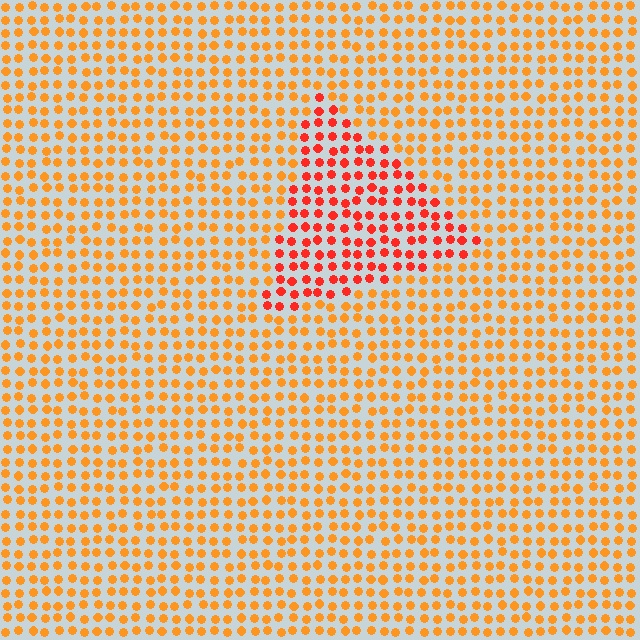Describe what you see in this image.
The image is filled with small orange elements in a uniform arrangement. A triangle-shaped region is visible where the elements are tinted to a slightly different hue, forming a subtle color boundary.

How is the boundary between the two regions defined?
The boundary is defined purely by a slight shift in hue (about 30 degrees). Spacing, size, and orientation are identical on both sides.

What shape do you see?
I see a triangle.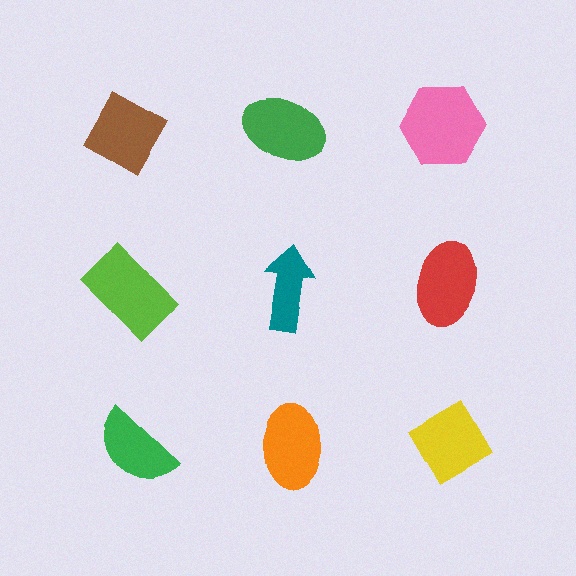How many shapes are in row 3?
3 shapes.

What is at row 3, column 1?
A green semicircle.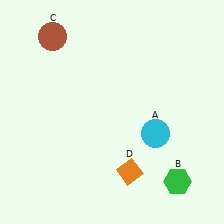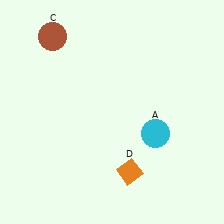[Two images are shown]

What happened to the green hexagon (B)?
The green hexagon (B) was removed in Image 2. It was in the bottom-right area of Image 1.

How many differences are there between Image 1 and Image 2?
There is 1 difference between the two images.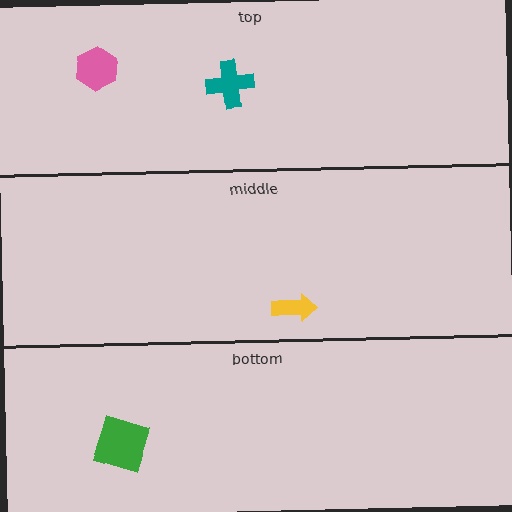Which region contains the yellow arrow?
The middle region.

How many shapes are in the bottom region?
1.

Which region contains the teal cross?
The top region.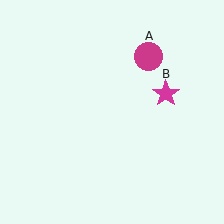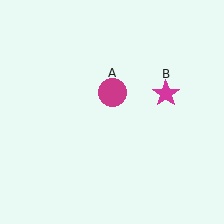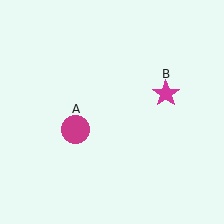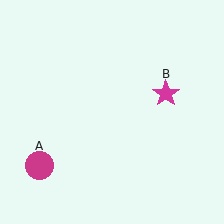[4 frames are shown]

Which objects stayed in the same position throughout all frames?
Magenta star (object B) remained stationary.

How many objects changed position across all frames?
1 object changed position: magenta circle (object A).